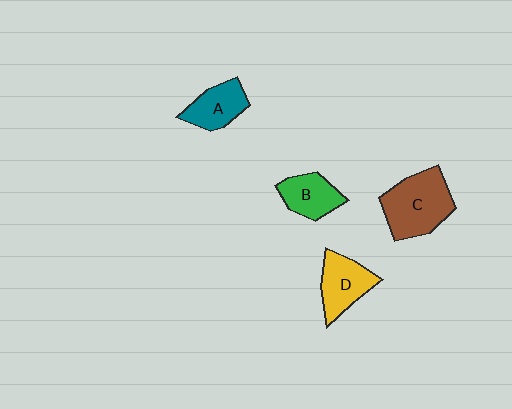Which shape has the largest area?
Shape C (brown).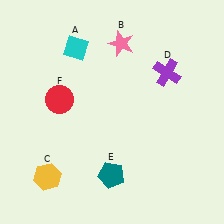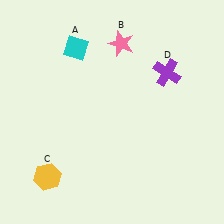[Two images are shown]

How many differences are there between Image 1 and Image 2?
There are 2 differences between the two images.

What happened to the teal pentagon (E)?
The teal pentagon (E) was removed in Image 2. It was in the bottom-left area of Image 1.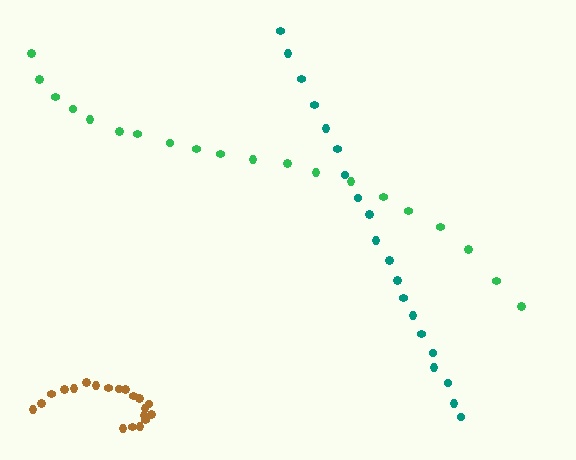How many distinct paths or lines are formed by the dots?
There are 3 distinct paths.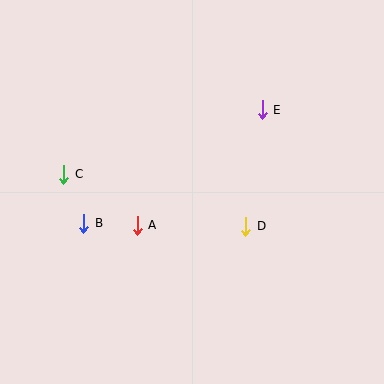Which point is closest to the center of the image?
Point D at (246, 226) is closest to the center.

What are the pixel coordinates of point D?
Point D is at (246, 226).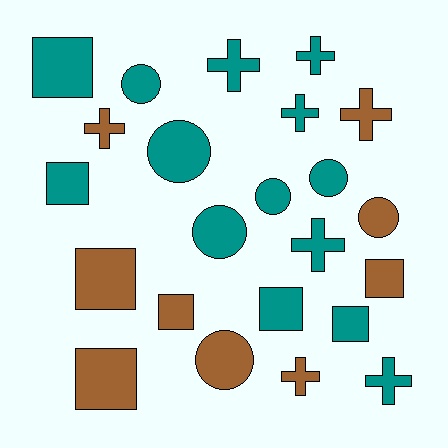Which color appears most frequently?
Teal, with 14 objects.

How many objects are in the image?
There are 23 objects.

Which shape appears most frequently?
Cross, with 8 objects.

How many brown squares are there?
There are 4 brown squares.